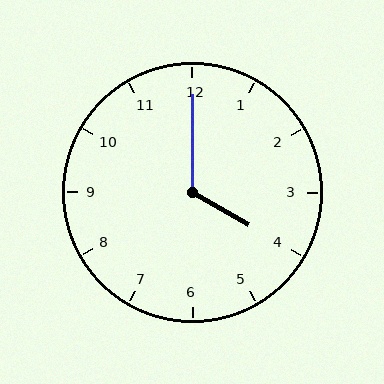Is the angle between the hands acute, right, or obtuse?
It is obtuse.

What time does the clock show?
4:00.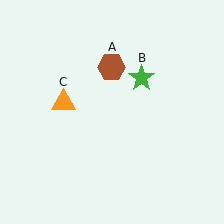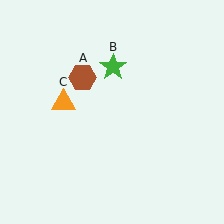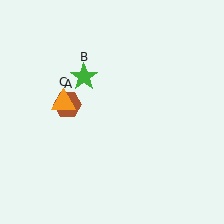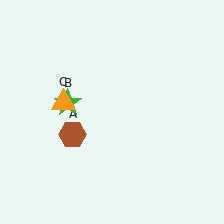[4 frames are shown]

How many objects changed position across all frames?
2 objects changed position: brown hexagon (object A), green star (object B).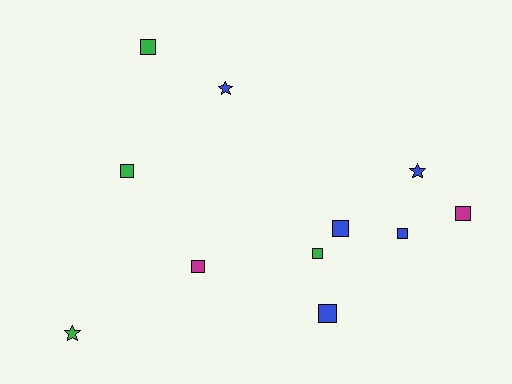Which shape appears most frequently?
Square, with 8 objects.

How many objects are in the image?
There are 11 objects.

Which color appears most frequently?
Blue, with 5 objects.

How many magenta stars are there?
There are no magenta stars.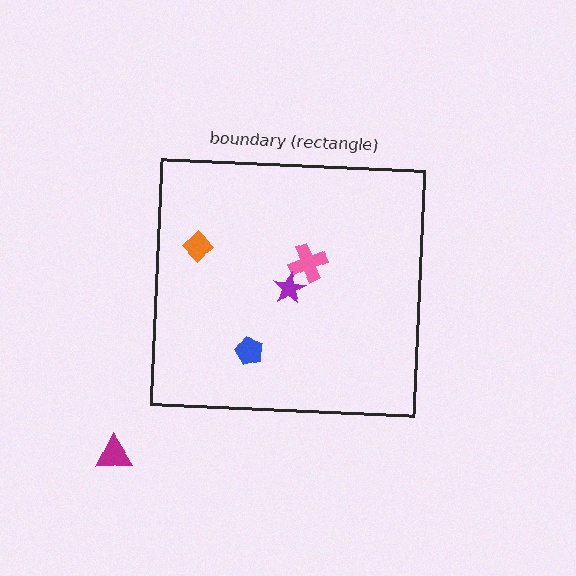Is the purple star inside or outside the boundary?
Inside.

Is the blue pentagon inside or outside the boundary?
Inside.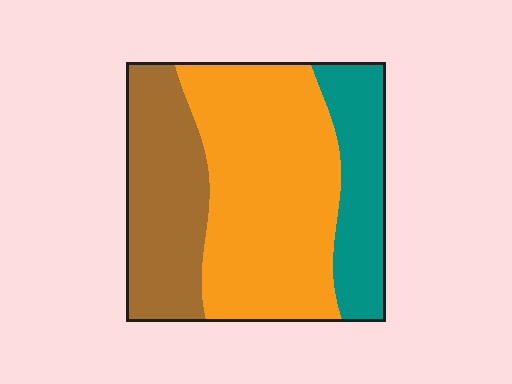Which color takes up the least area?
Teal, at roughly 20%.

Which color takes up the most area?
Orange, at roughly 50%.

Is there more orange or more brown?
Orange.